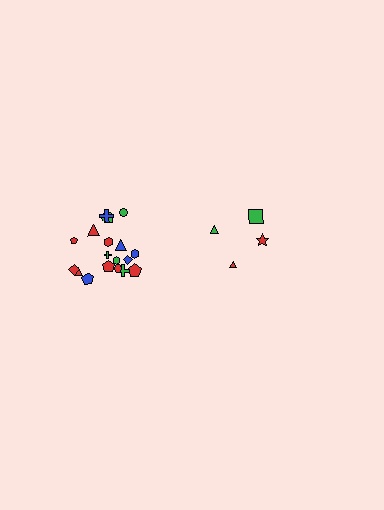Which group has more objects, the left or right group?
The left group.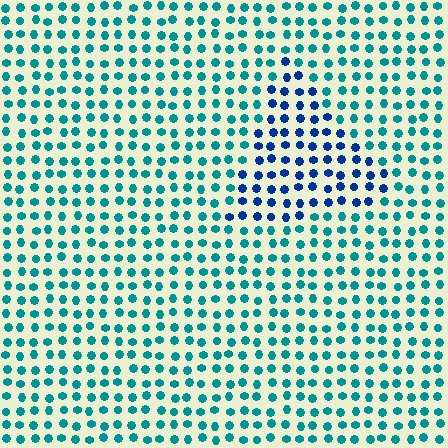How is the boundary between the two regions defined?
The boundary is defined purely by a slight shift in hue (about 39 degrees). Spacing, size, and orientation are identical on both sides.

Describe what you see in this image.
The image is filled with small teal elements in a uniform arrangement. A triangle-shaped region is visible where the elements are tinted to a slightly different hue, forming a subtle color boundary.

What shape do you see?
I see a triangle.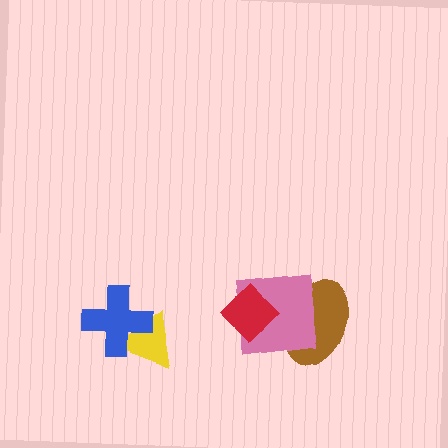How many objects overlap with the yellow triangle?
1 object overlaps with the yellow triangle.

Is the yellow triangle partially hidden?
Yes, it is partially covered by another shape.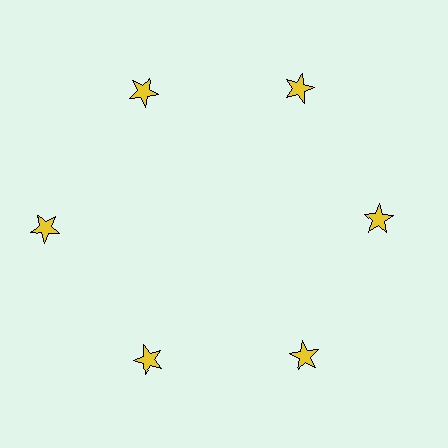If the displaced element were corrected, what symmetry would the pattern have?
It would have 6-fold rotational symmetry — the pattern would map onto itself every 60 degrees.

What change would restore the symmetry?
The symmetry would be restored by moving it inward, back onto the ring so that all 6 stars sit at equal angles and equal distance from the center.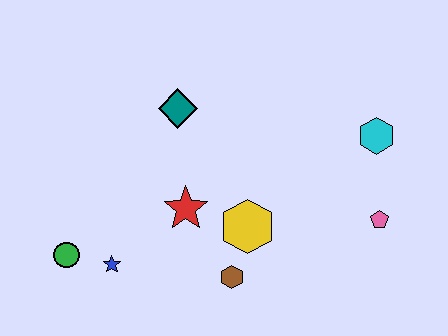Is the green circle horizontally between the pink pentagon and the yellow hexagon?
No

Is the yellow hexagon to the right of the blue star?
Yes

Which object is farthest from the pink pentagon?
The green circle is farthest from the pink pentagon.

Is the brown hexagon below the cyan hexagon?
Yes